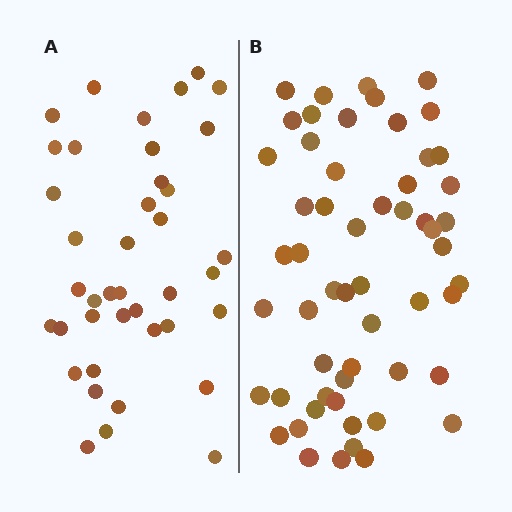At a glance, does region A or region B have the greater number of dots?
Region B (the right region) has more dots.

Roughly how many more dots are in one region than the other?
Region B has approximately 15 more dots than region A.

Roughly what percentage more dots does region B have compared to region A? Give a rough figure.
About 40% more.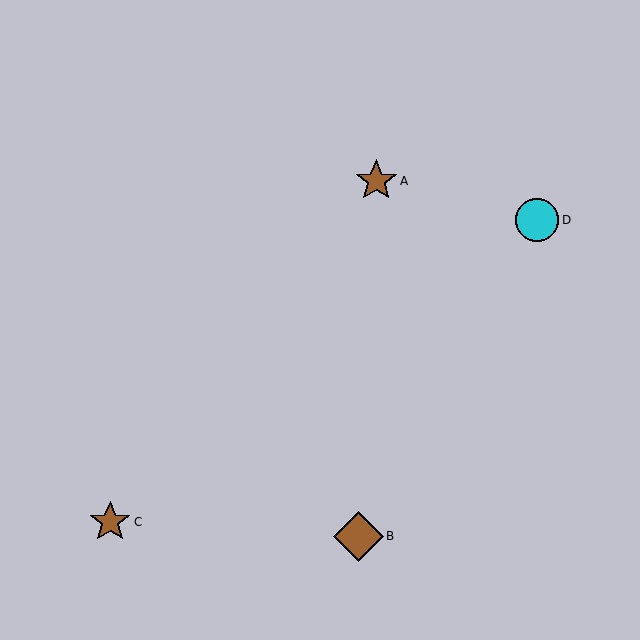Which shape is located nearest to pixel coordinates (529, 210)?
The cyan circle (labeled D) at (537, 220) is nearest to that location.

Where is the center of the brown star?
The center of the brown star is at (376, 181).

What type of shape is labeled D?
Shape D is a cyan circle.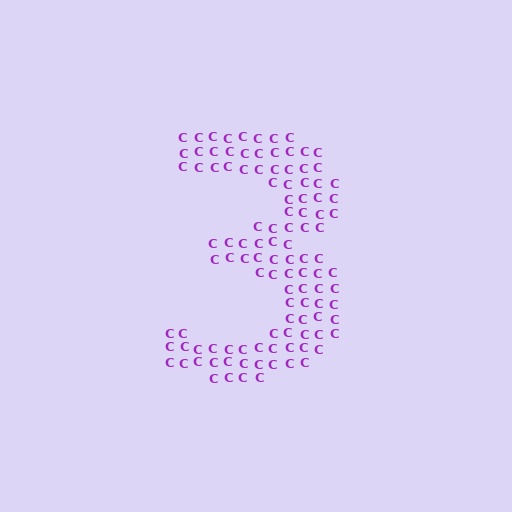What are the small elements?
The small elements are letter C's.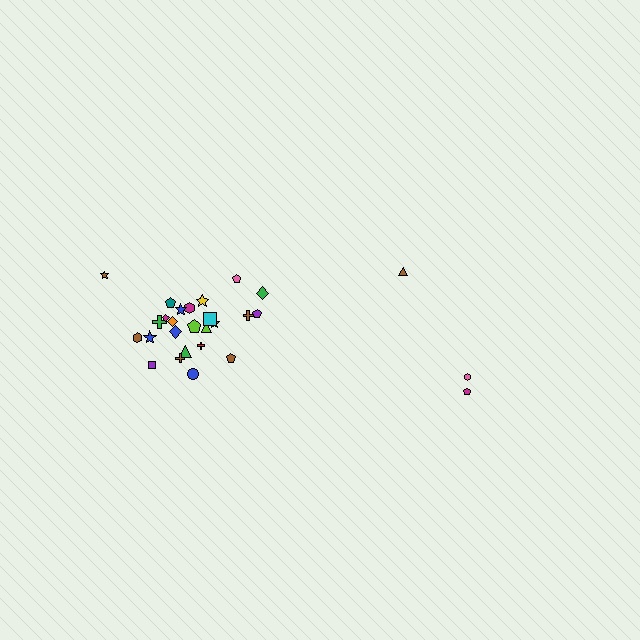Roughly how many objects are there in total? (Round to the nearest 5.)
Roughly 30 objects in total.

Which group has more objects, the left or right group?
The left group.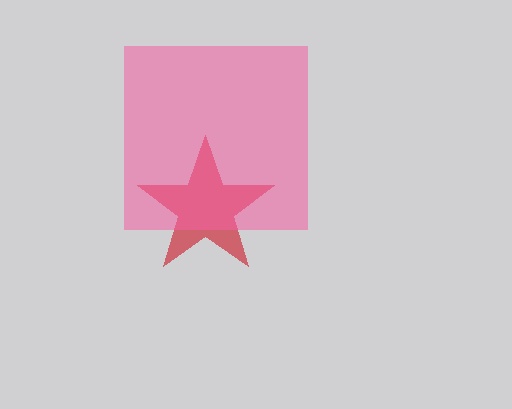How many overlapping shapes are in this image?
There are 2 overlapping shapes in the image.